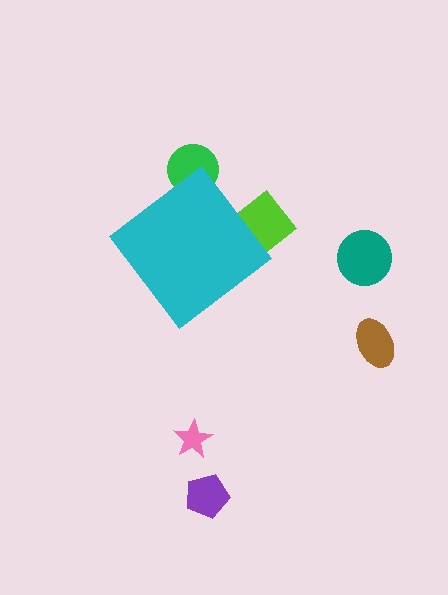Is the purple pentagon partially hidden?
No, the purple pentagon is fully visible.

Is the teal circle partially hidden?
No, the teal circle is fully visible.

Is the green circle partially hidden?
Yes, the green circle is partially hidden behind the cyan diamond.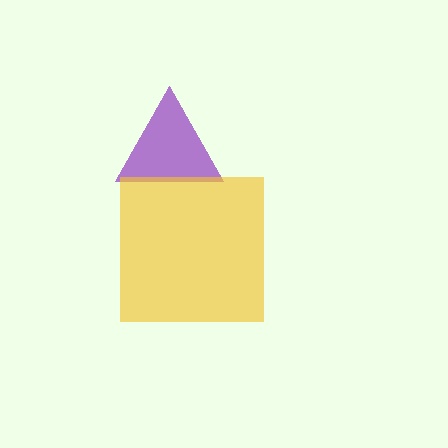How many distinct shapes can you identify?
There are 2 distinct shapes: a purple triangle, a yellow square.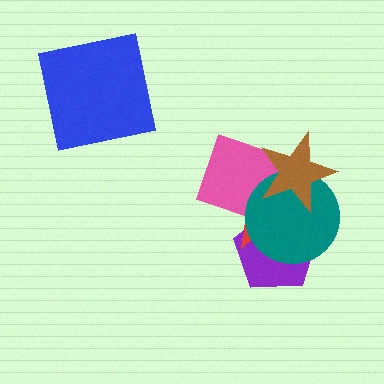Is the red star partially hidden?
Yes, it is partially covered by another shape.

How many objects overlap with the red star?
4 objects overlap with the red star.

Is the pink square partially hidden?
Yes, it is partially covered by another shape.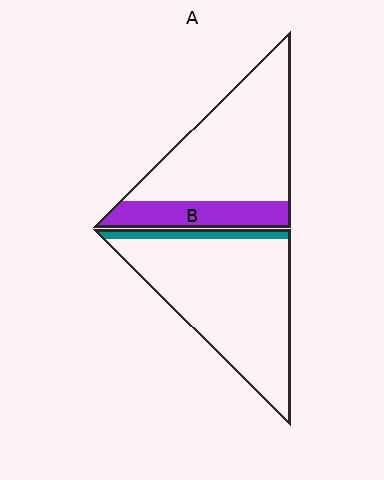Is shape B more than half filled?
No.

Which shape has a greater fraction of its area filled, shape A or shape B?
Shape A.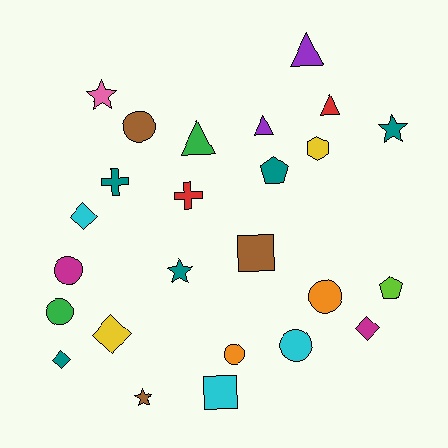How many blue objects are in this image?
There are no blue objects.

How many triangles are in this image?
There are 4 triangles.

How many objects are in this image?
There are 25 objects.